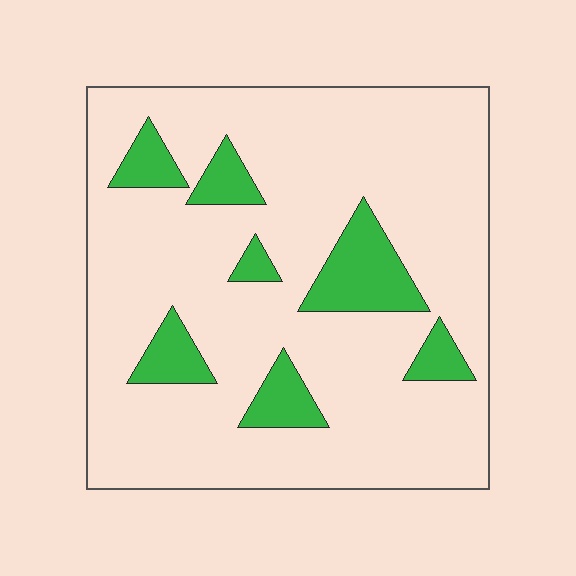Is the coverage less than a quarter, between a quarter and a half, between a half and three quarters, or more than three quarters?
Less than a quarter.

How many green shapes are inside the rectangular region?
7.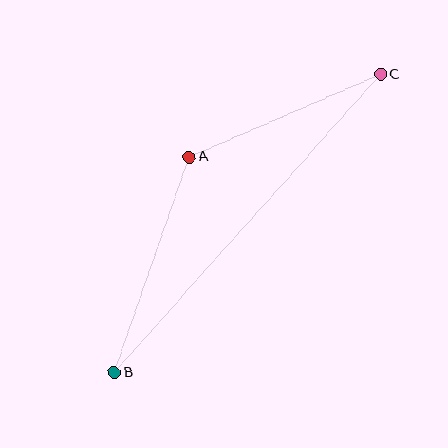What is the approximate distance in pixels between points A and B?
The distance between A and B is approximately 228 pixels.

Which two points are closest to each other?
Points A and C are closest to each other.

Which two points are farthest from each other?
Points B and C are farthest from each other.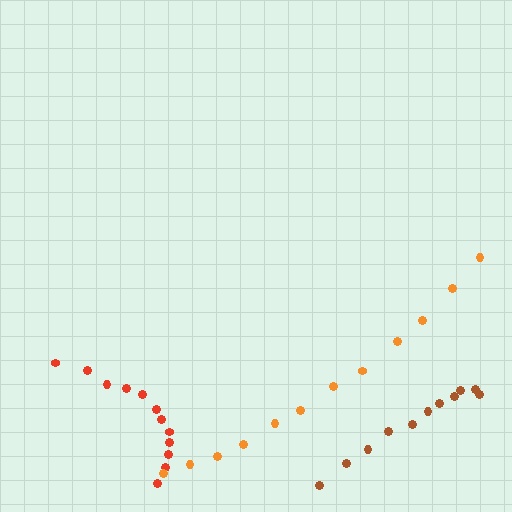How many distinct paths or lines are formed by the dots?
There are 3 distinct paths.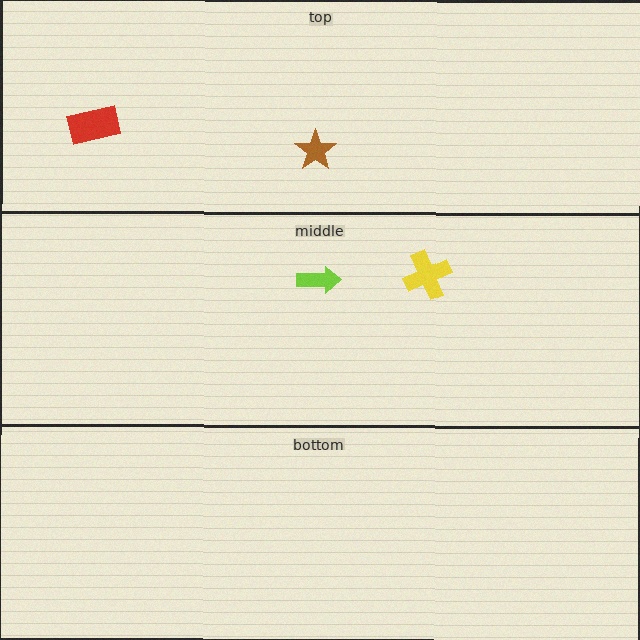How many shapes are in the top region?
2.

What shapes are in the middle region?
The lime arrow, the yellow cross.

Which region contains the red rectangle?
The top region.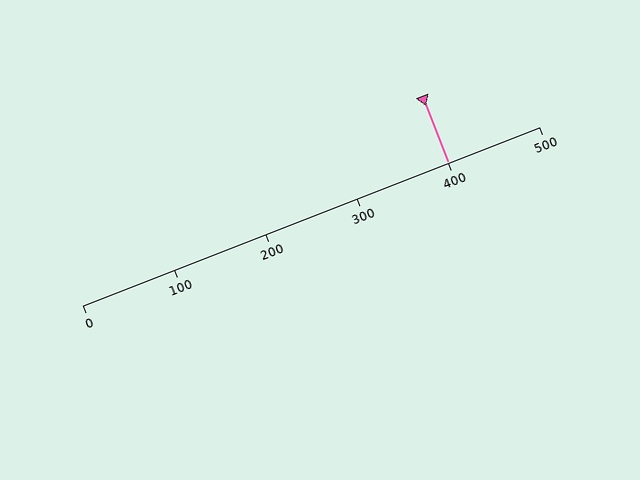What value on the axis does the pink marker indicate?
The marker indicates approximately 400.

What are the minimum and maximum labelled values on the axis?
The axis runs from 0 to 500.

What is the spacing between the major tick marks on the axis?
The major ticks are spaced 100 apart.